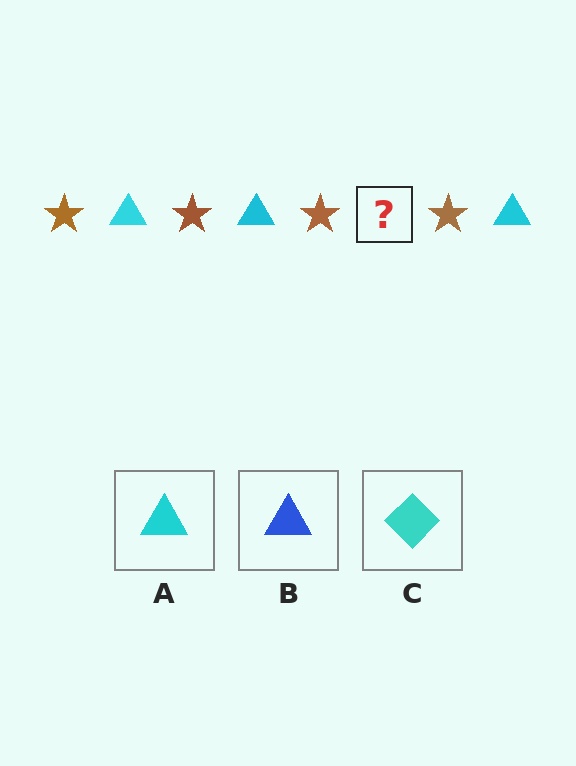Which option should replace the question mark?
Option A.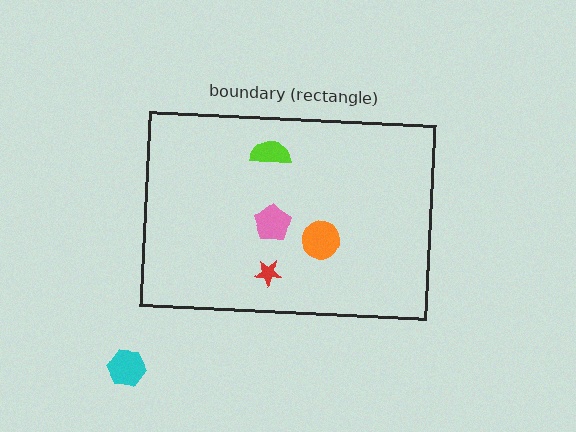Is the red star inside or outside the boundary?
Inside.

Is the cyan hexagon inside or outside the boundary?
Outside.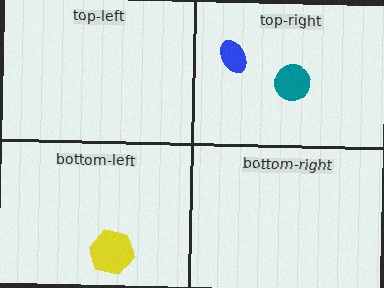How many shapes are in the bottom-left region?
1.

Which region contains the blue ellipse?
The top-right region.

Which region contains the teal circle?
The top-right region.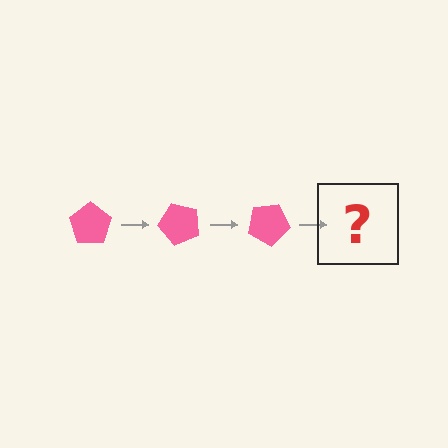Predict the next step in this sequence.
The next step is a pink pentagon rotated 150 degrees.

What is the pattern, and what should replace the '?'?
The pattern is that the pentagon rotates 50 degrees each step. The '?' should be a pink pentagon rotated 150 degrees.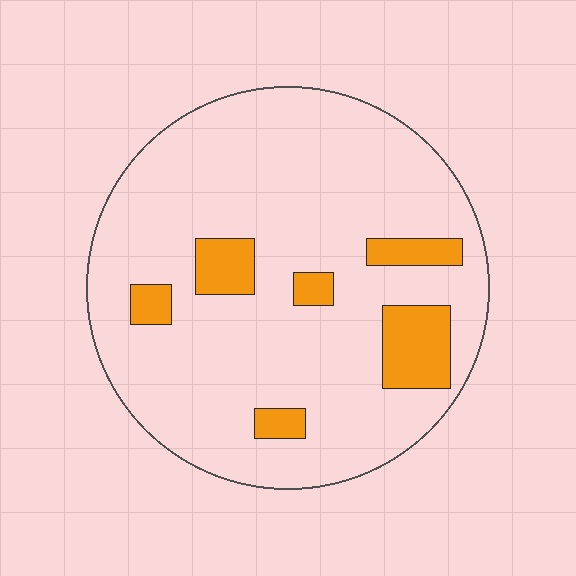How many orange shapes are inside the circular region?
6.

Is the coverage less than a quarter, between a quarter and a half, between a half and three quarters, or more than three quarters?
Less than a quarter.